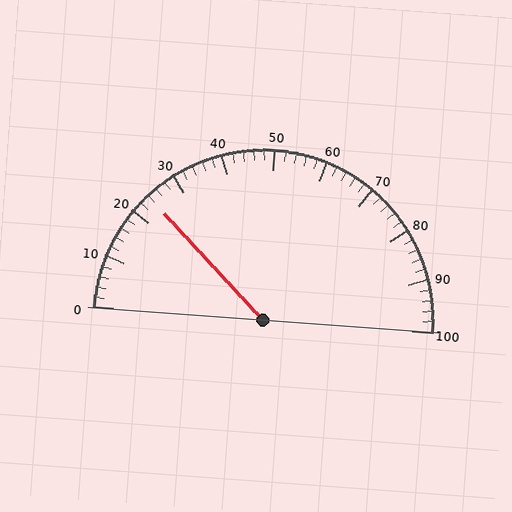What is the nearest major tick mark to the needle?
The nearest major tick mark is 20.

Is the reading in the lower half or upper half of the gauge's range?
The reading is in the lower half of the range (0 to 100).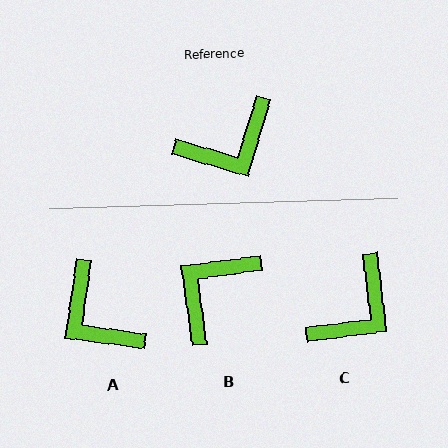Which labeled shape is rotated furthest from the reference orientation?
B, about 156 degrees away.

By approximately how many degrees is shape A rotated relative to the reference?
Approximately 82 degrees clockwise.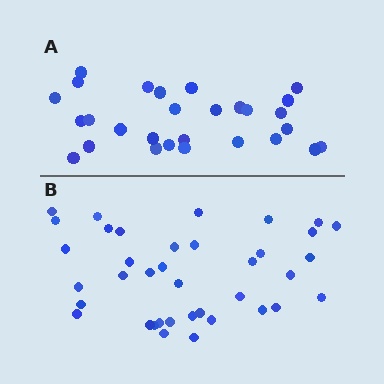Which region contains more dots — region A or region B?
Region B (the bottom region) has more dots.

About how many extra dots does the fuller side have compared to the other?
Region B has roughly 10 or so more dots than region A.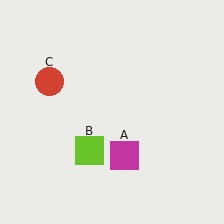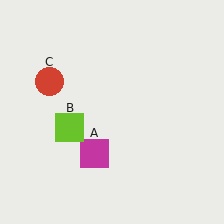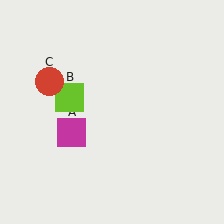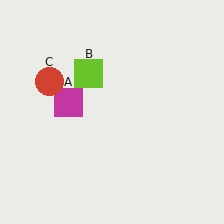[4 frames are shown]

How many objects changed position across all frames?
2 objects changed position: magenta square (object A), lime square (object B).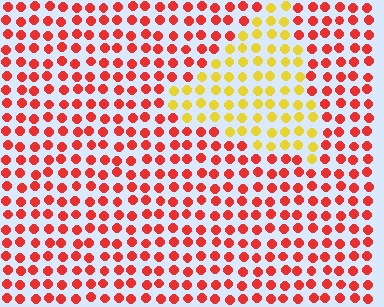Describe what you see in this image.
The image is filled with small red elements in a uniform arrangement. A triangle-shaped region is visible where the elements are tinted to a slightly different hue, forming a subtle color boundary.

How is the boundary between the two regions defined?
The boundary is defined purely by a slight shift in hue (about 54 degrees). Spacing, size, and orientation are identical on both sides.